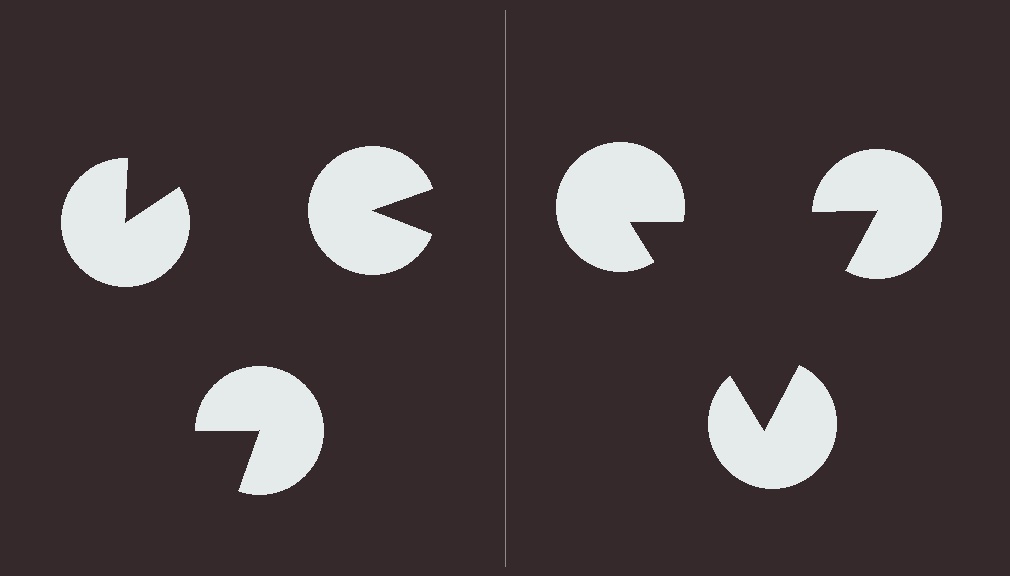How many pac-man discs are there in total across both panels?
6 — 3 on each side.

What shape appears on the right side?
An illusory triangle.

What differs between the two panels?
The pac-man discs are positioned identically on both sides; only the wedge orientations differ. On the right they align to a triangle; on the left they are misaligned.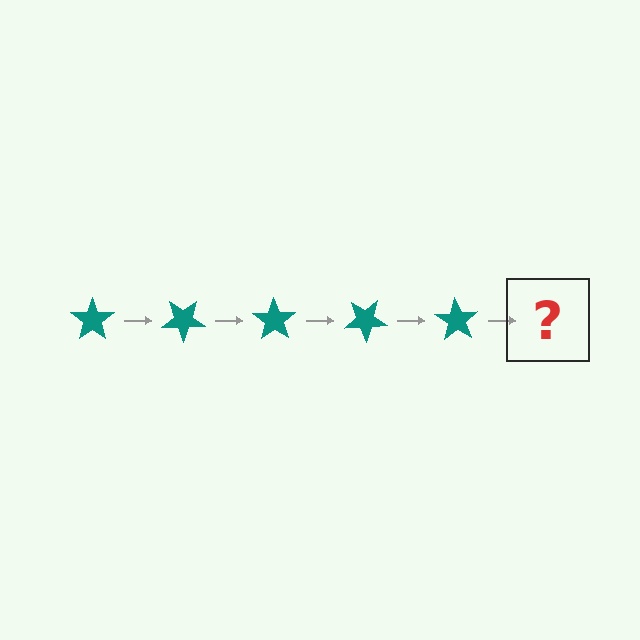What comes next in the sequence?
The next element should be a teal star rotated 175 degrees.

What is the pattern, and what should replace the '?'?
The pattern is that the star rotates 35 degrees each step. The '?' should be a teal star rotated 175 degrees.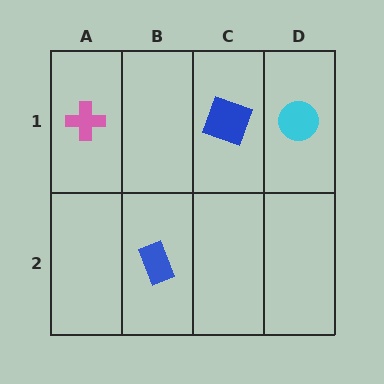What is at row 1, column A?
A pink cross.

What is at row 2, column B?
A blue rectangle.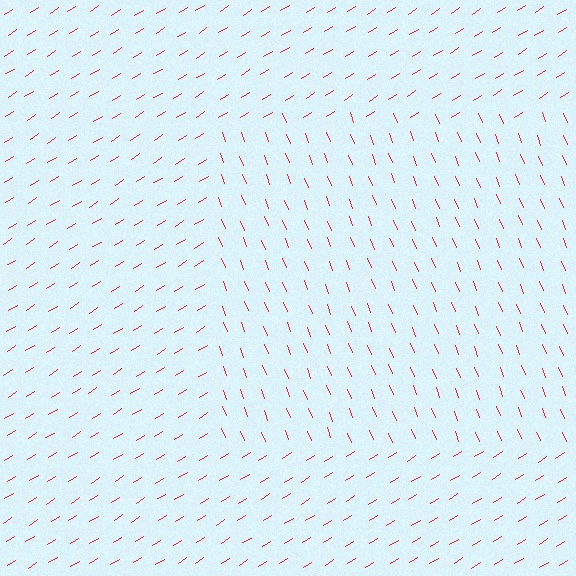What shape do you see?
I see a rectangle.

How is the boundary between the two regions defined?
The boundary is defined purely by a change in line orientation (approximately 79 degrees difference). All lines are the same color and thickness.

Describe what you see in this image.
The image is filled with small red line segments. A rectangle region in the image has lines oriented differently from the surrounding lines, creating a visible texture boundary.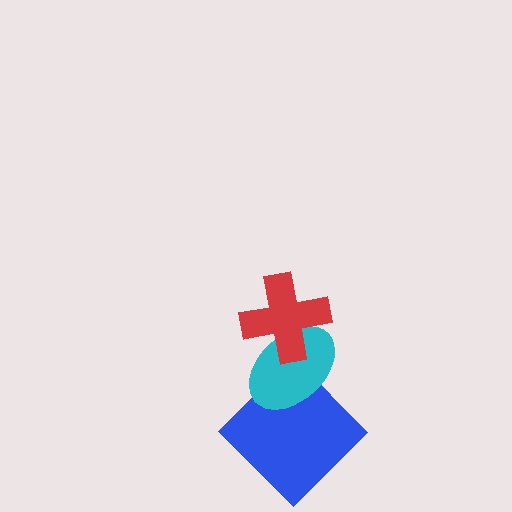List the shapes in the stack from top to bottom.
From top to bottom: the red cross, the cyan ellipse, the blue diamond.